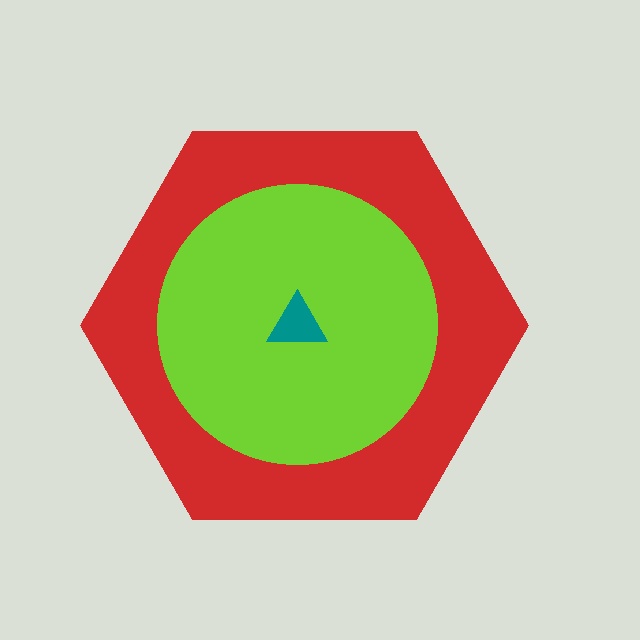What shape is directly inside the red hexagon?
The lime circle.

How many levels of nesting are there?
3.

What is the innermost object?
The teal triangle.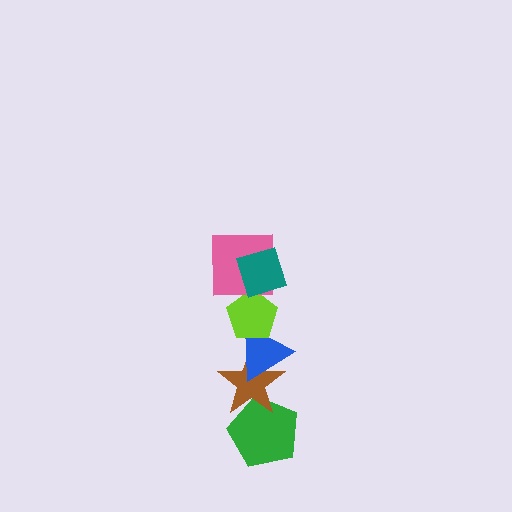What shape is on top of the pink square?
The teal square is on top of the pink square.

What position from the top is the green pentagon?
The green pentagon is 6th from the top.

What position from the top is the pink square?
The pink square is 2nd from the top.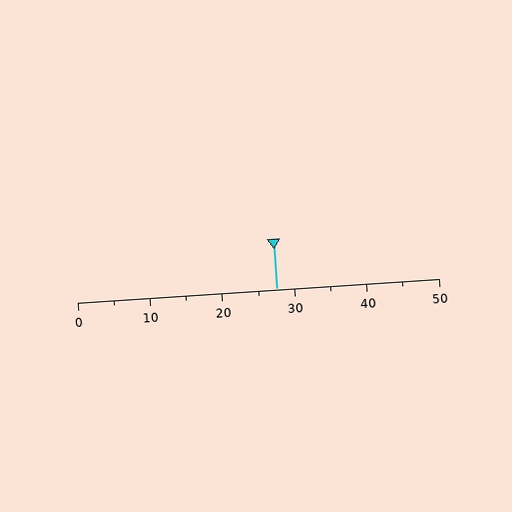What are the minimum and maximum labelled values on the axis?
The axis runs from 0 to 50.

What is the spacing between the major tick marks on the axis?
The major ticks are spaced 10 apart.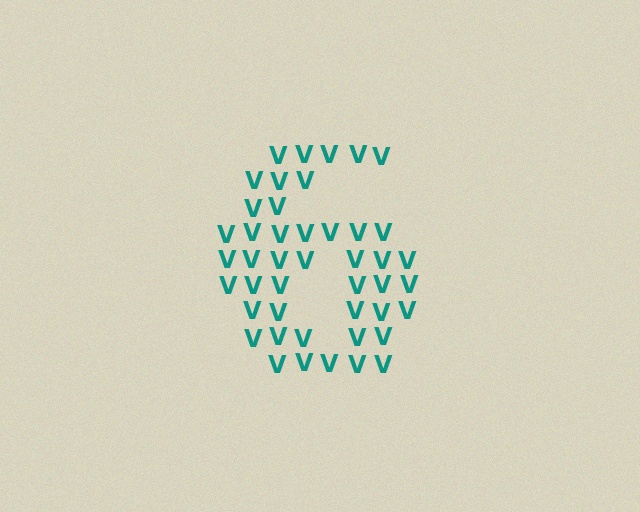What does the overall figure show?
The overall figure shows the digit 6.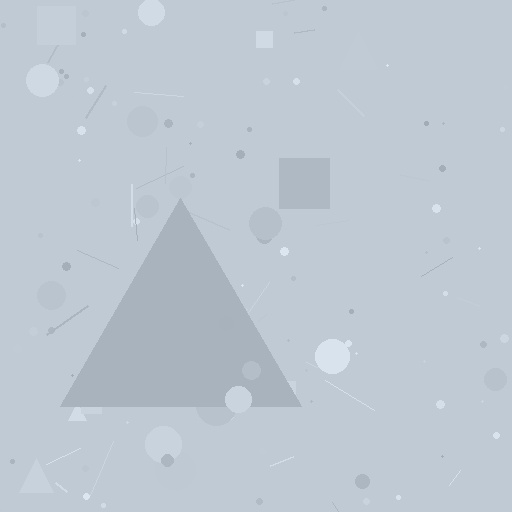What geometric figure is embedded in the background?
A triangle is embedded in the background.